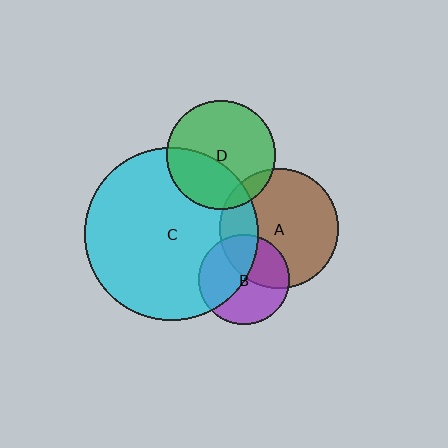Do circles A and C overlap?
Yes.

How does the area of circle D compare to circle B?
Approximately 1.4 times.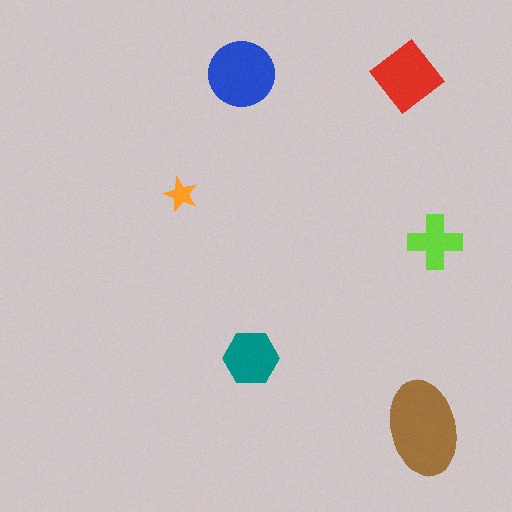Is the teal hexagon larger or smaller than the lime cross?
Larger.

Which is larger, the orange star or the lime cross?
The lime cross.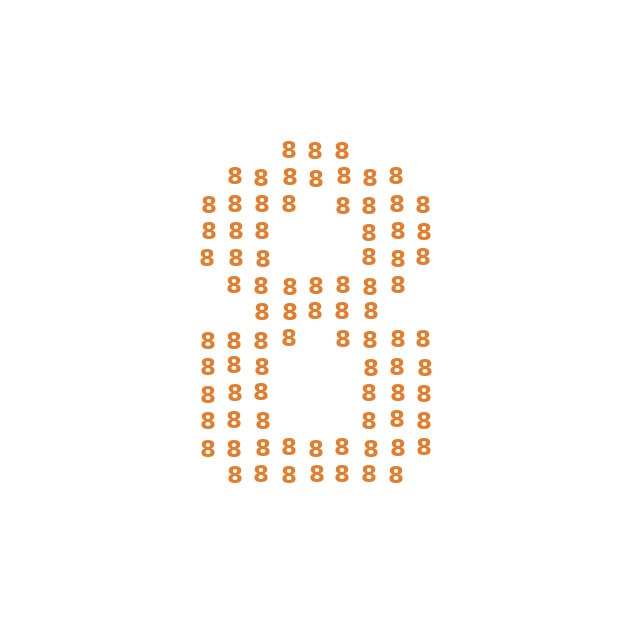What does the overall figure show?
The overall figure shows the digit 8.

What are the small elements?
The small elements are digit 8's.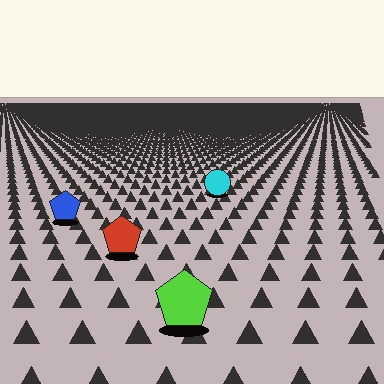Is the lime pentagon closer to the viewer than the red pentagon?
Yes. The lime pentagon is closer — you can tell from the texture gradient: the ground texture is coarser near it.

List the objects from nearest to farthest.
From nearest to farthest: the lime pentagon, the red pentagon, the blue pentagon, the cyan circle.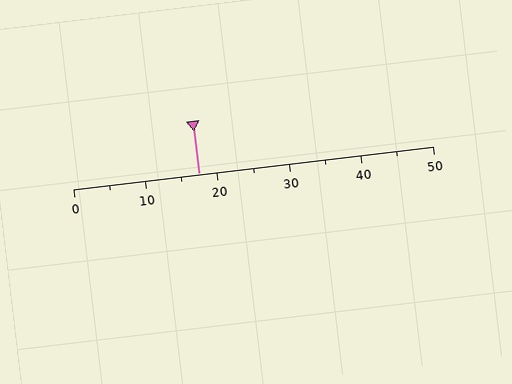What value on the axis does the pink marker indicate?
The marker indicates approximately 17.5.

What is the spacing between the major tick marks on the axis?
The major ticks are spaced 10 apart.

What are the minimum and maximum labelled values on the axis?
The axis runs from 0 to 50.